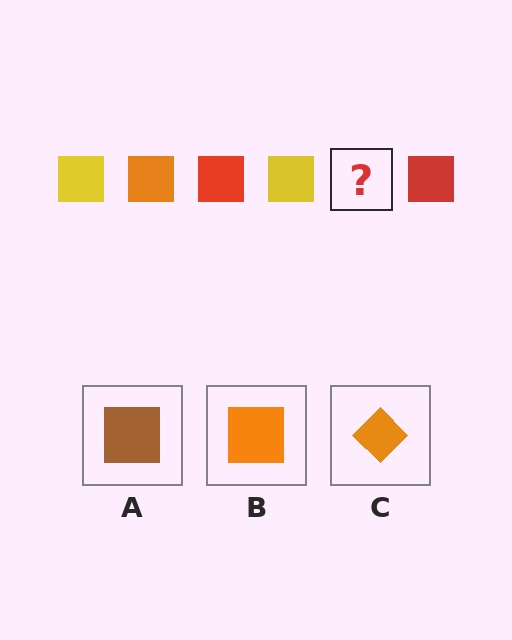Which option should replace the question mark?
Option B.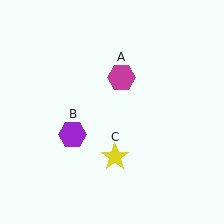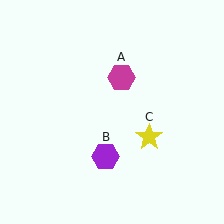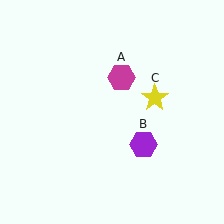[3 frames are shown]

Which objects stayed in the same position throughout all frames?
Magenta hexagon (object A) remained stationary.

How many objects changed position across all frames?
2 objects changed position: purple hexagon (object B), yellow star (object C).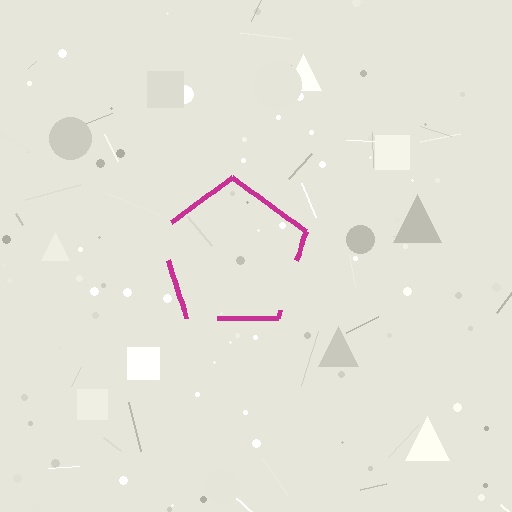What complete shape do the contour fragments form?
The contour fragments form a pentagon.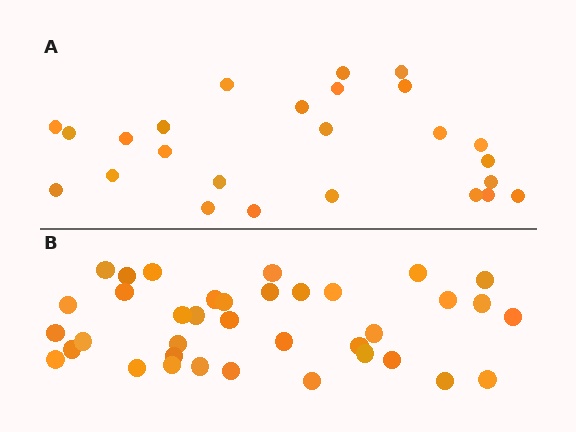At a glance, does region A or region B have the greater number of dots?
Region B (the bottom region) has more dots.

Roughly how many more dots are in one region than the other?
Region B has roughly 12 or so more dots than region A.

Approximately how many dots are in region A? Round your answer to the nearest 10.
About 20 dots. (The exact count is 25, which rounds to 20.)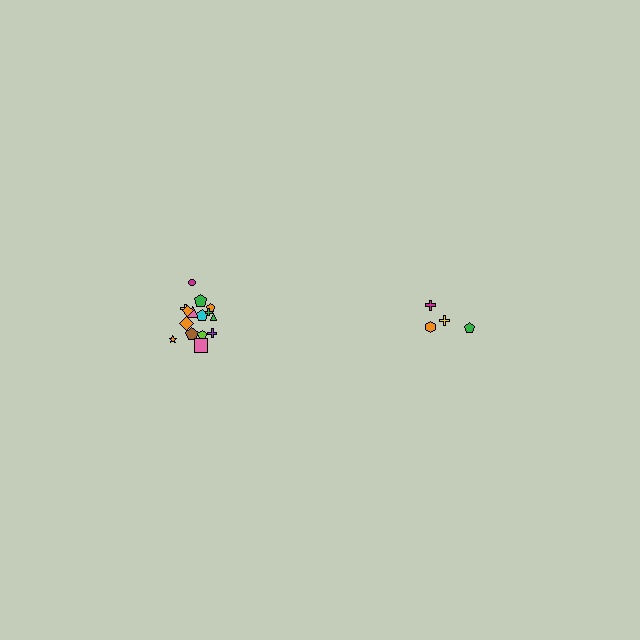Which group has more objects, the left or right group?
The left group.